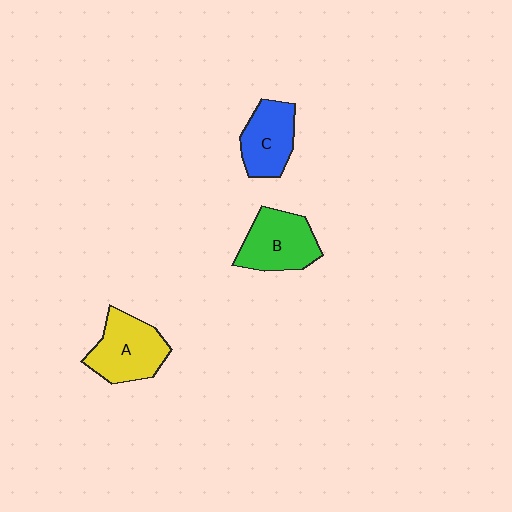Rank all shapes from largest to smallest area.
From largest to smallest: A (yellow), B (green), C (blue).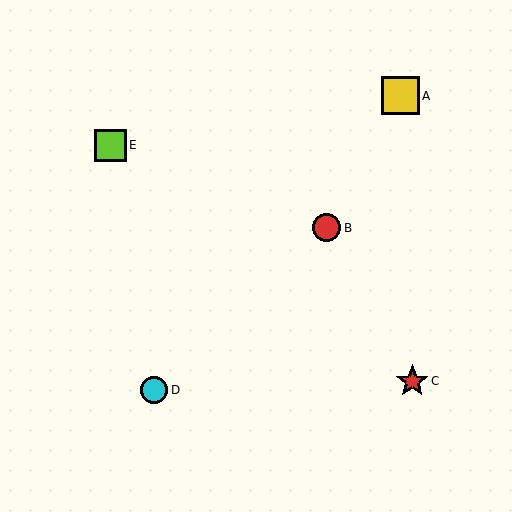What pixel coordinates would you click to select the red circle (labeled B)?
Click at (327, 228) to select the red circle B.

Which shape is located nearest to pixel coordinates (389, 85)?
The yellow square (labeled A) at (400, 96) is nearest to that location.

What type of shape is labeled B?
Shape B is a red circle.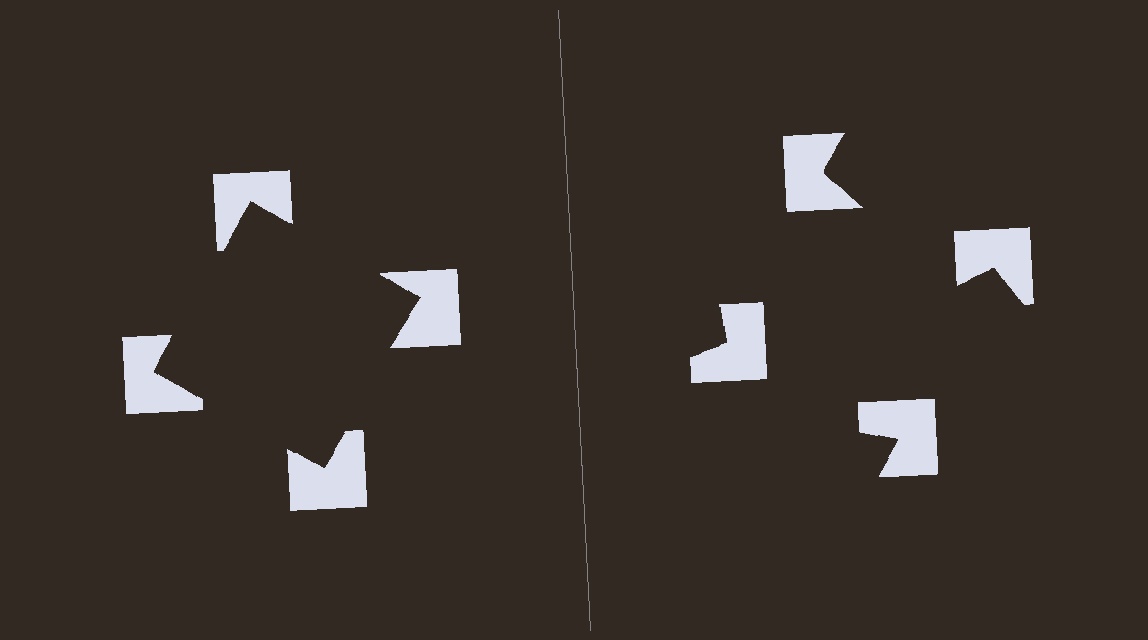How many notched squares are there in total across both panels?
8 — 4 on each side.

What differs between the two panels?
The notched squares are positioned identically on both sides; only the wedge orientations differ. On the left they align to a square; on the right they are misaligned.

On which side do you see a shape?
An illusory square appears on the left side. On the right side the wedge cuts are rotated, so no coherent shape forms.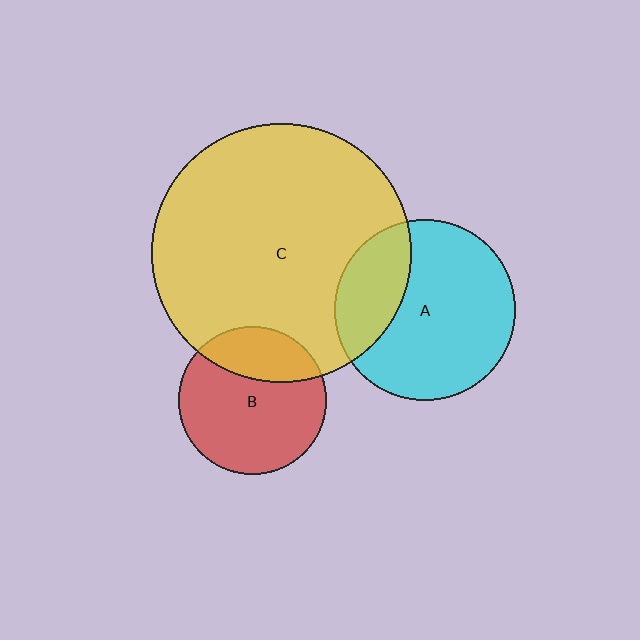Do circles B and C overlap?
Yes.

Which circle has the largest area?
Circle C (yellow).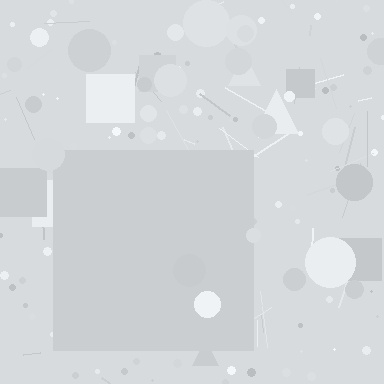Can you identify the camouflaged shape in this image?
The camouflaged shape is a square.